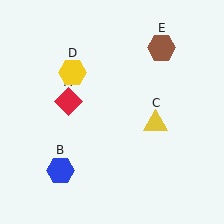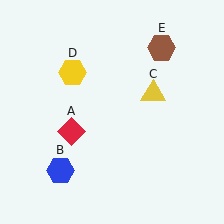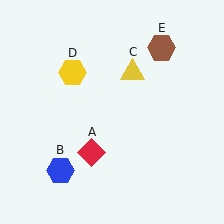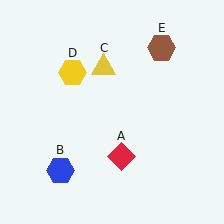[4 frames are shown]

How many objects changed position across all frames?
2 objects changed position: red diamond (object A), yellow triangle (object C).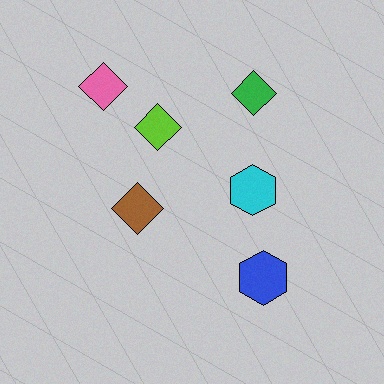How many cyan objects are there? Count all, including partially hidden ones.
There is 1 cyan object.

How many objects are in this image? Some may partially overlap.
There are 6 objects.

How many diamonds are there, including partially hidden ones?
There are 4 diamonds.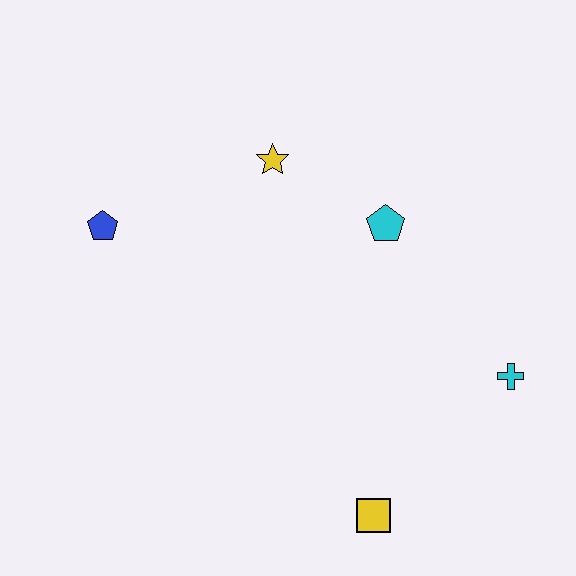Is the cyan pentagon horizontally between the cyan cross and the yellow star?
Yes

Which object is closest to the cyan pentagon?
The yellow star is closest to the cyan pentagon.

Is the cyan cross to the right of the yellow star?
Yes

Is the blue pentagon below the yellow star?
Yes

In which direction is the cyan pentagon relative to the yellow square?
The cyan pentagon is above the yellow square.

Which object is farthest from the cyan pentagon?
The yellow square is farthest from the cyan pentagon.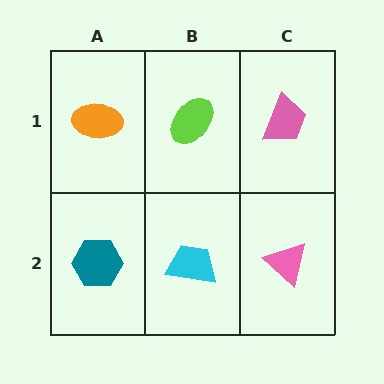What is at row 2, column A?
A teal hexagon.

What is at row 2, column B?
A cyan trapezoid.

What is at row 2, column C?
A pink triangle.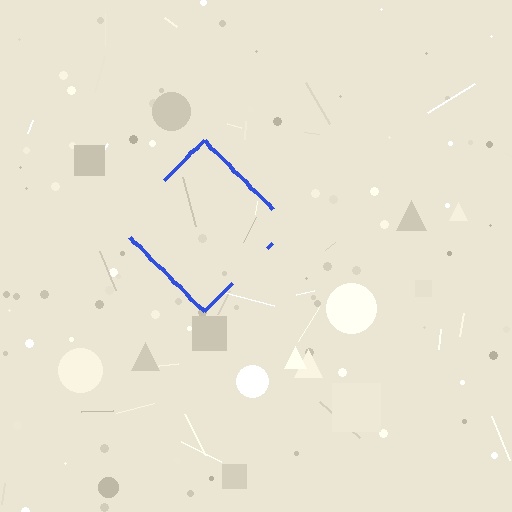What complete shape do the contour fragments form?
The contour fragments form a diamond.